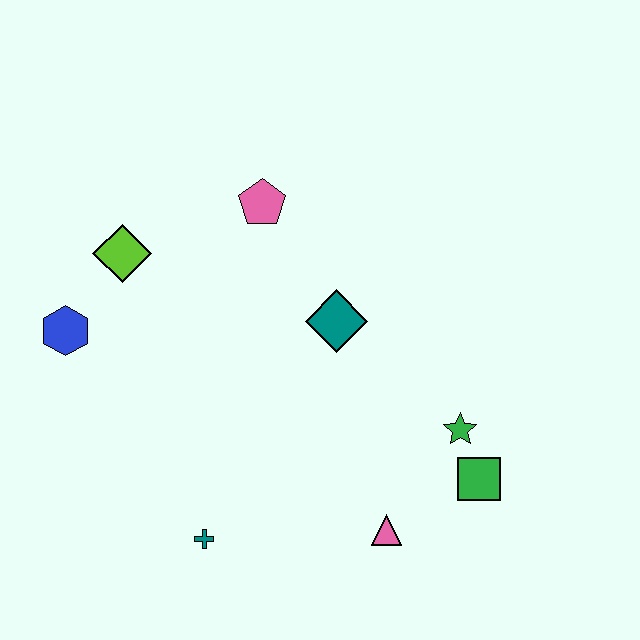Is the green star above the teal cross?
Yes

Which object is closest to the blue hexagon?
The lime diamond is closest to the blue hexagon.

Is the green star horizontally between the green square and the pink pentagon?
Yes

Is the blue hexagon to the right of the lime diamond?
No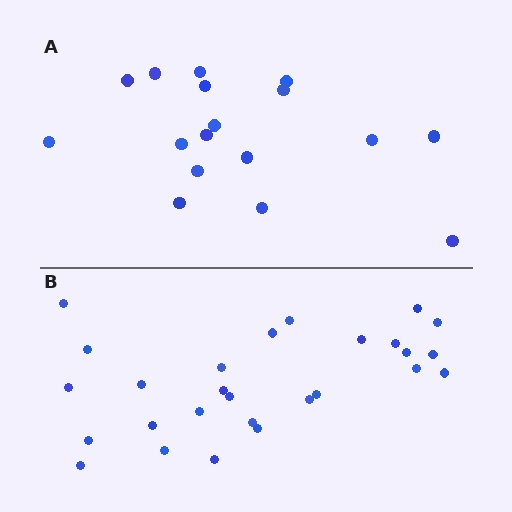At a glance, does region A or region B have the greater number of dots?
Region B (the bottom region) has more dots.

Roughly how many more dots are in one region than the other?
Region B has roughly 10 or so more dots than region A.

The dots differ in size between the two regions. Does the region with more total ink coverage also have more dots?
No. Region A has more total ink coverage because its dots are larger, but region B actually contains more individual dots. Total area can be misleading — the number of items is what matters here.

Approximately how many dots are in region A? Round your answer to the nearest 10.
About 20 dots. (The exact count is 17, which rounds to 20.)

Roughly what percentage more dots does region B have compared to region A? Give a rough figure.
About 60% more.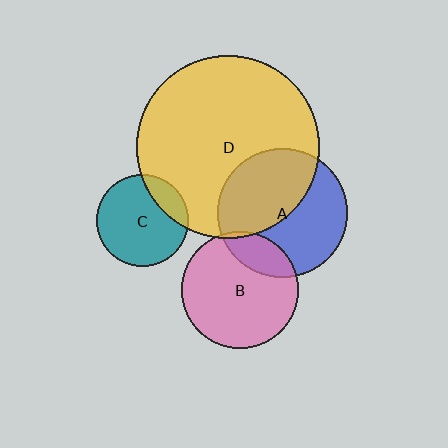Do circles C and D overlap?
Yes.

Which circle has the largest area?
Circle D (yellow).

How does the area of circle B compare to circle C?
Approximately 1.7 times.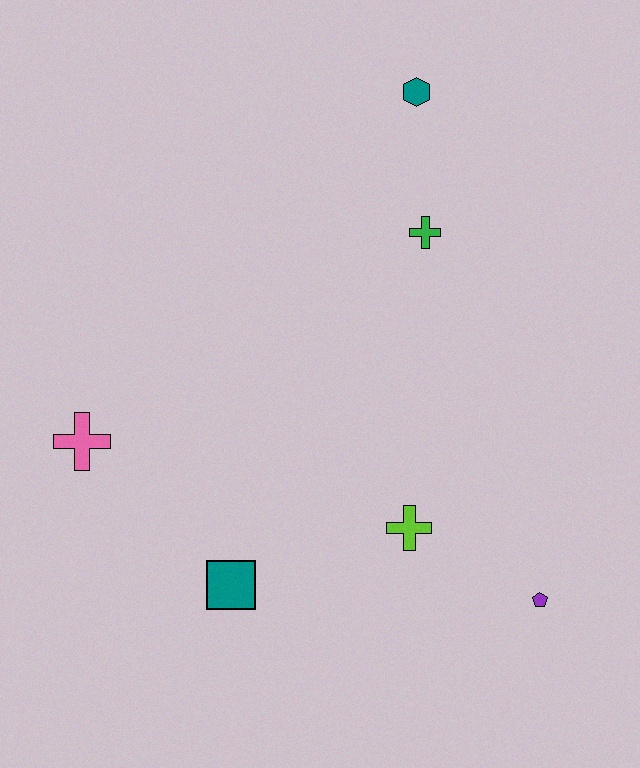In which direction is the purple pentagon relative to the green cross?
The purple pentagon is below the green cross.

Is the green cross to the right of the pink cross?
Yes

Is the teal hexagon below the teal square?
No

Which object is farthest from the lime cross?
The teal hexagon is farthest from the lime cross.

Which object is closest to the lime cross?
The purple pentagon is closest to the lime cross.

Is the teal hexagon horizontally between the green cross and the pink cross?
Yes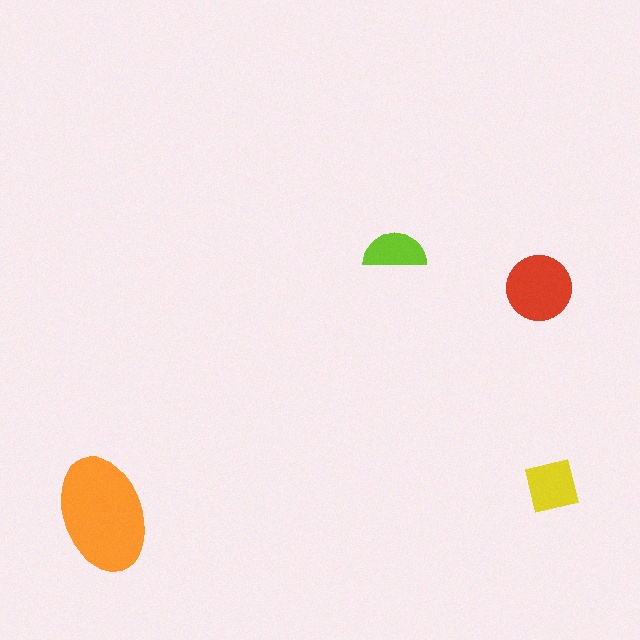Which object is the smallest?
The lime semicircle.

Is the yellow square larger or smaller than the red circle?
Smaller.